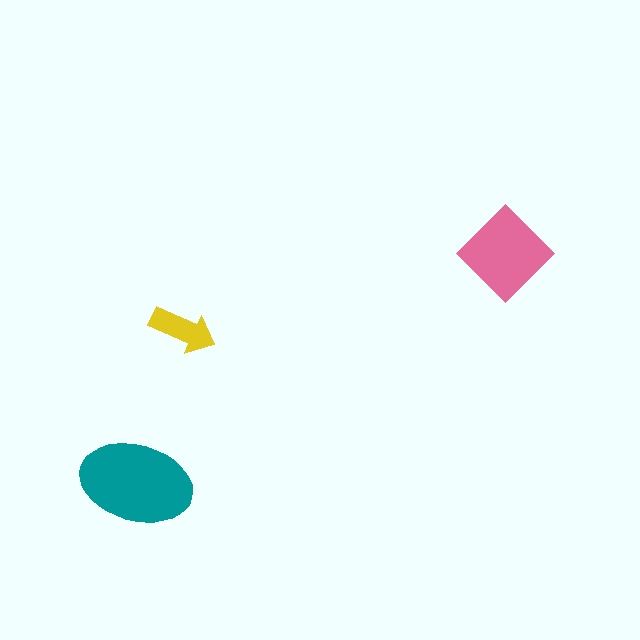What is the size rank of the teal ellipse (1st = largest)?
1st.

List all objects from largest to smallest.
The teal ellipse, the pink diamond, the yellow arrow.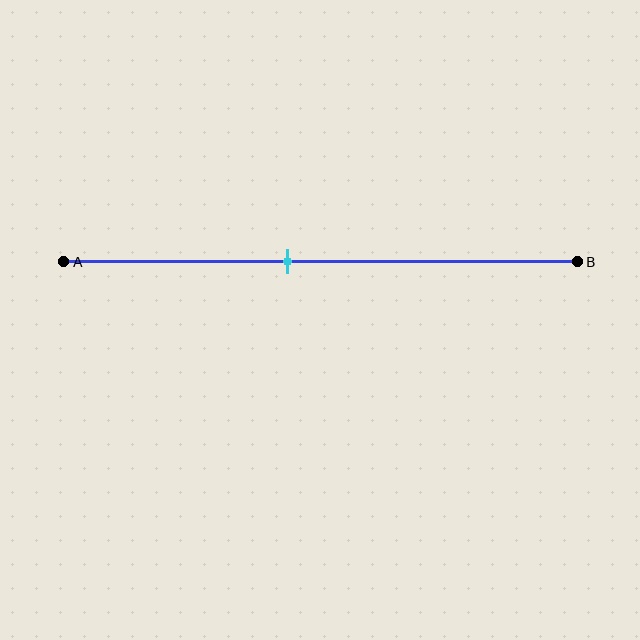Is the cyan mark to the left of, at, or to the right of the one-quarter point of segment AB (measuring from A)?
The cyan mark is to the right of the one-quarter point of segment AB.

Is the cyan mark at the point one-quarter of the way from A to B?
No, the mark is at about 45% from A, not at the 25% one-quarter point.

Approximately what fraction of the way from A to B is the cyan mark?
The cyan mark is approximately 45% of the way from A to B.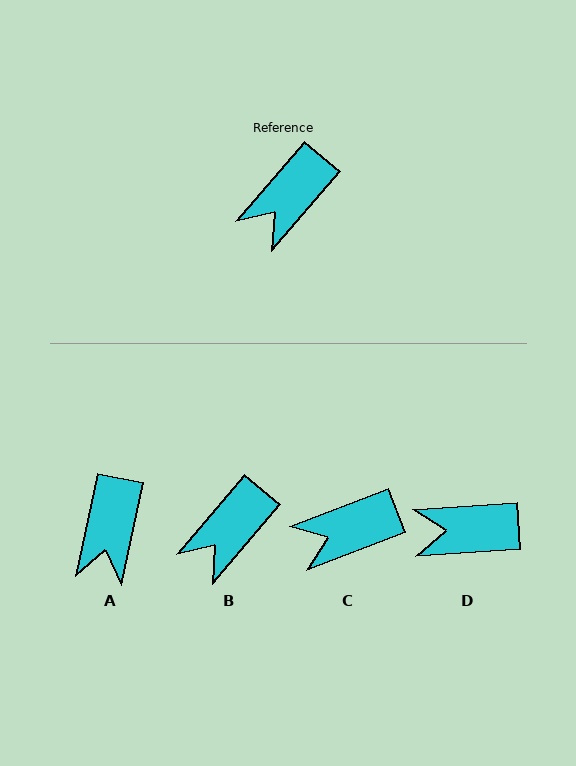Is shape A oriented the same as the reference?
No, it is off by about 29 degrees.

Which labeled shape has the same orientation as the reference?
B.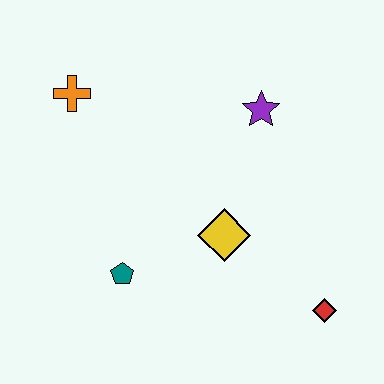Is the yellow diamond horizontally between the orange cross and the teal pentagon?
No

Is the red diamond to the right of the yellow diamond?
Yes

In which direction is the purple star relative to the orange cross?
The purple star is to the right of the orange cross.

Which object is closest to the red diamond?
The yellow diamond is closest to the red diamond.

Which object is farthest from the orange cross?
The red diamond is farthest from the orange cross.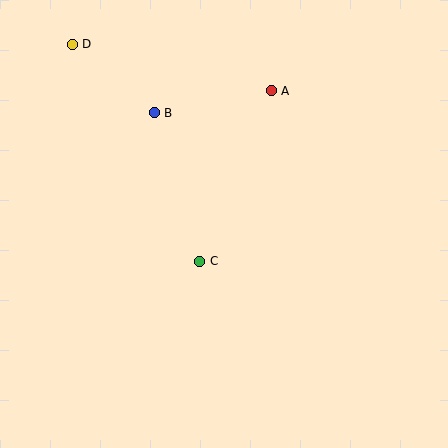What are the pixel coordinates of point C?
Point C is at (200, 261).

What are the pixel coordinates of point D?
Point D is at (72, 44).